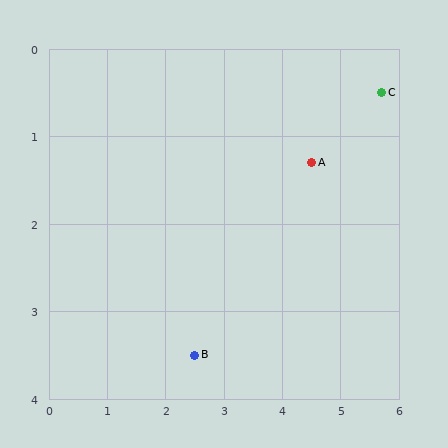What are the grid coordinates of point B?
Point B is at approximately (2.5, 3.5).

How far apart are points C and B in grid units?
Points C and B are about 4.4 grid units apart.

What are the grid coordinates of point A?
Point A is at approximately (4.5, 1.3).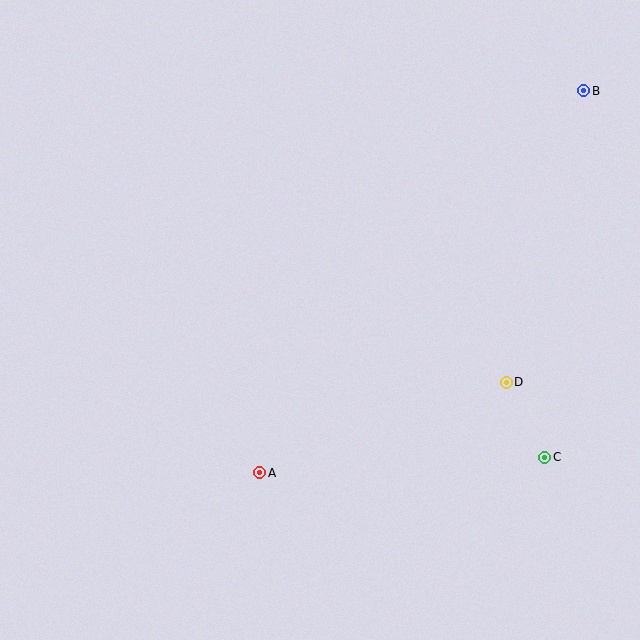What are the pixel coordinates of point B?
Point B is at (584, 91).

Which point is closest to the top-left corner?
Point A is closest to the top-left corner.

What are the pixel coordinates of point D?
Point D is at (506, 383).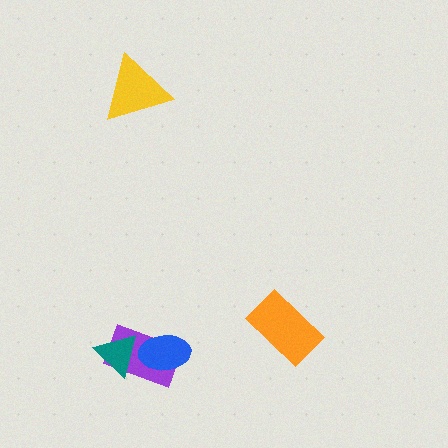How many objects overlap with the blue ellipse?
2 objects overlap with the blue ellipse.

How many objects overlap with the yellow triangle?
0 objects overlap with the yellow triangle.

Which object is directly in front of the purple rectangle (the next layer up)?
The teal triangle is directly in front of the purple rectangle.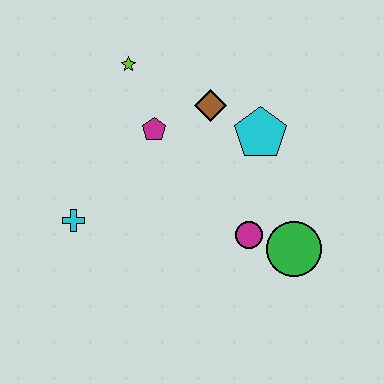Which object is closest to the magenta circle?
The green circle is closest to the magenta circle.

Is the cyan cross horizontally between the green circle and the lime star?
No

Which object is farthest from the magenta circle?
The lime star is farthest from the magenta circle.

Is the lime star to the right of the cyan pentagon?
No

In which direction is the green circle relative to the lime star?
The green circle is below the lime star.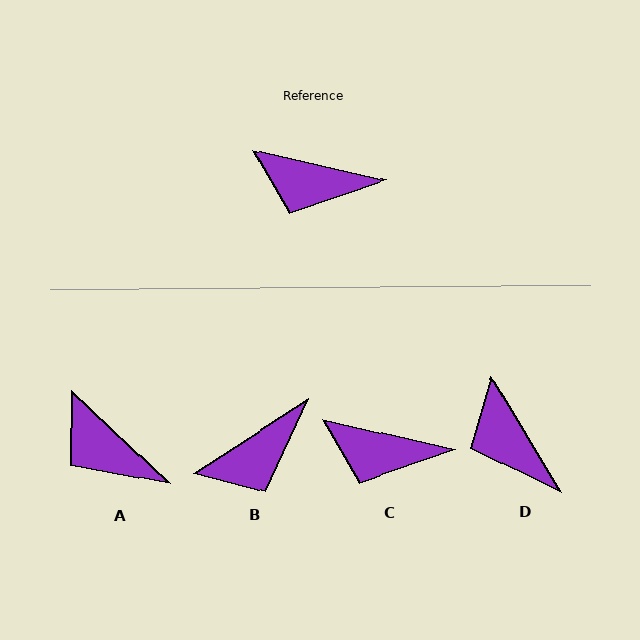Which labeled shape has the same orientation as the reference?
C.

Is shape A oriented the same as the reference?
No, it is off by about 30 degrees.